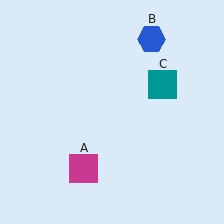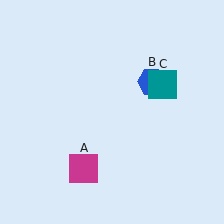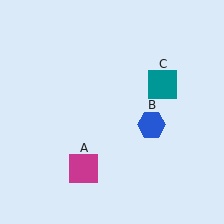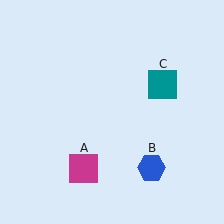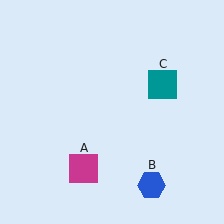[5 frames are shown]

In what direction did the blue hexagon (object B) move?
The blue hexagon (object B) moved down.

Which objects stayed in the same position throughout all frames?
Magenta square (object A) and teal square (object C) remained stationary.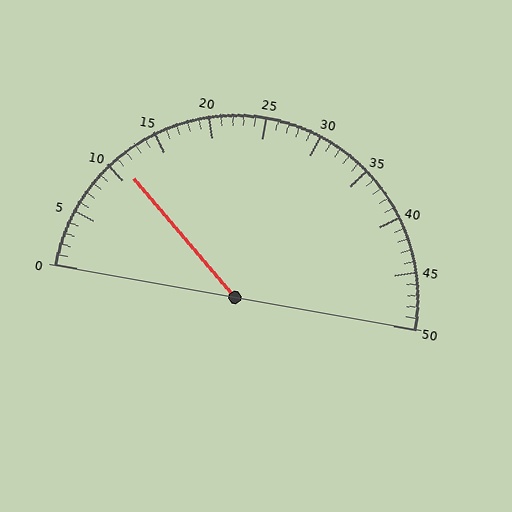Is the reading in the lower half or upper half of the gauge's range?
The reading is in the lower half of the range (0 to 50).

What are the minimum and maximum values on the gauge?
The gauge ranges from 0 to 50.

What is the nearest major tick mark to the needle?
The nearest major tick mark is 10.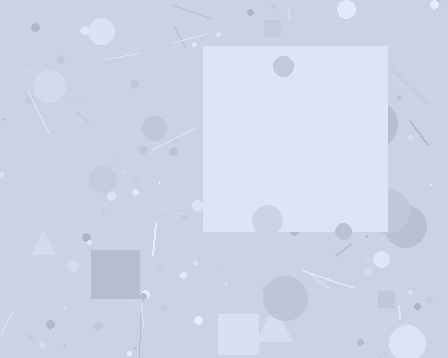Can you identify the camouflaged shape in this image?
The camouflaged shape is a square.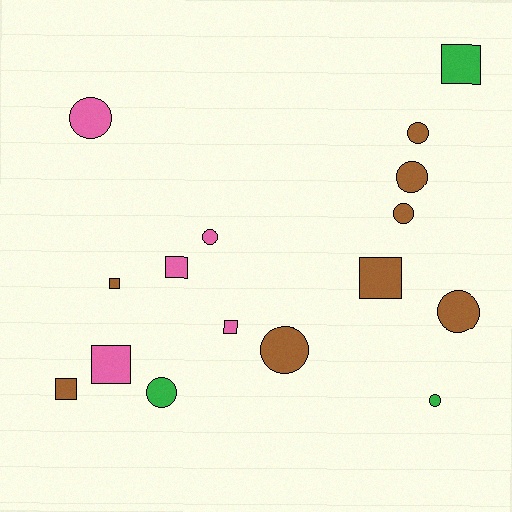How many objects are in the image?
There are 16 objects.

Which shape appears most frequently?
Circle, with 9 objects.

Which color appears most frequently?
Brown, with 8 objects.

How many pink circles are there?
There are 2 pink circles.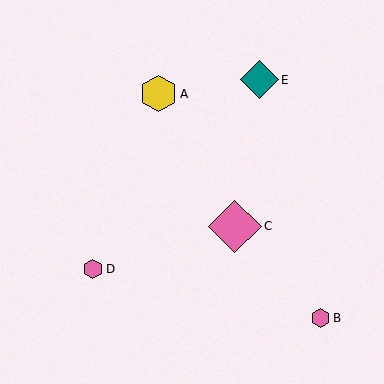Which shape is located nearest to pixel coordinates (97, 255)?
The pink hexagon (labeled D) at (93, 269) is nearest to that location.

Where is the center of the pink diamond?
The center of the pink diamond is at (235, 226).